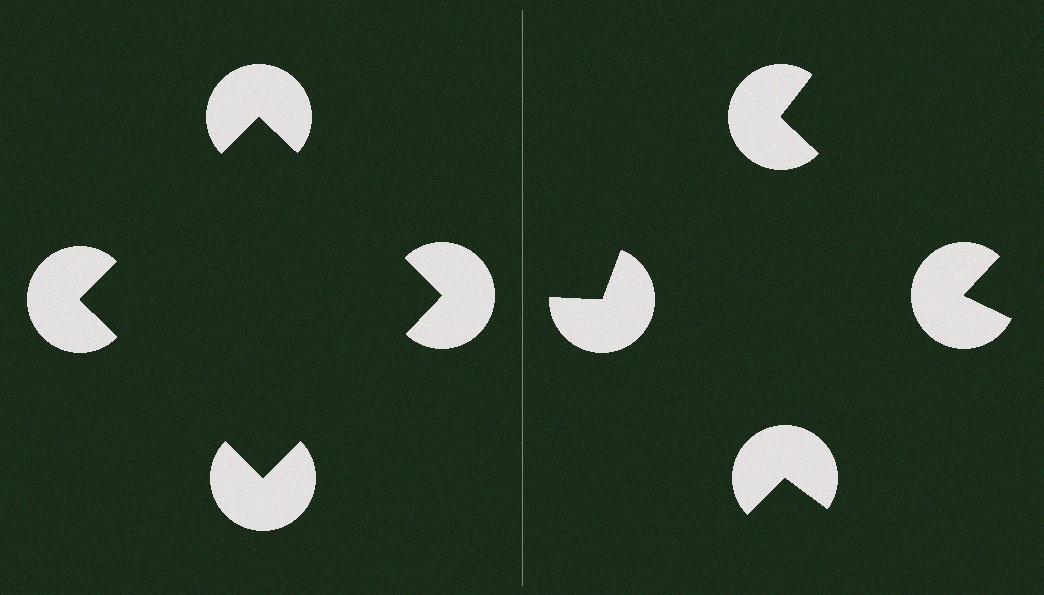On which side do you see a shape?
An illusory square appears on the left side. On the right side the wedge cuts are rotated, so no coherent shape forms.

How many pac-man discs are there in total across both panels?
8 — 4 on each side.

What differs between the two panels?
The pac-man discs are positioned identically on both sides; only the wedge orientations differ. On the left they align to a square; on the right they are misaligned.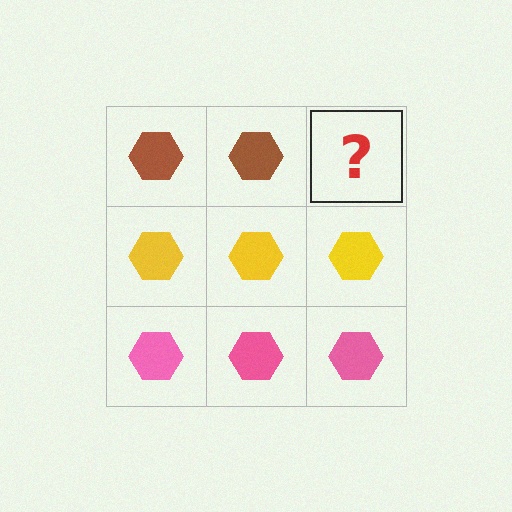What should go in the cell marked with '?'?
The missing cell should contain a brown hexagon.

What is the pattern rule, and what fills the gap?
The rule is that each row has a consistent color. The gap should be filled with a brown hexagon.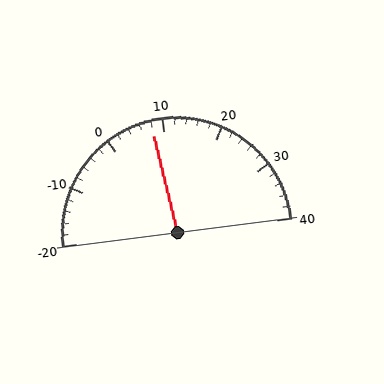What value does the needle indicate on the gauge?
The needle indicates approximately 8.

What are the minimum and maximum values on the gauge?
The gauge ranges from -20 to 40.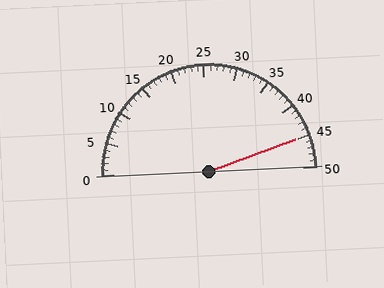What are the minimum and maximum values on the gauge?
The gauge ranges from 0 to 50.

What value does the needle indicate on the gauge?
The needle indicates approximately 45.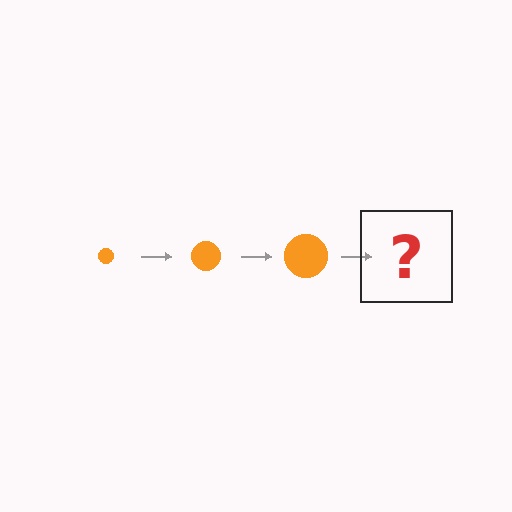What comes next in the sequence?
The next element should be an orange circle, larger than the previous one.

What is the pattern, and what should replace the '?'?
The pattern is that the circle gets progressively larger each step. The '?' should be an orange circle, larger than the previous one.